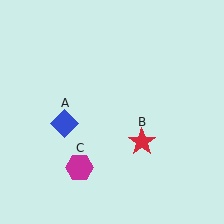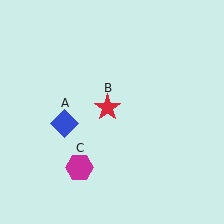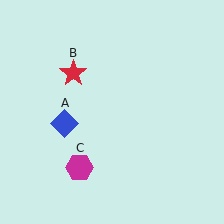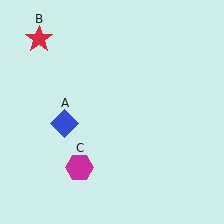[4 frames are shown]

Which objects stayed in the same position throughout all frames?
Blue diamond (object A) and magenta hexagon (object C) remained stationary.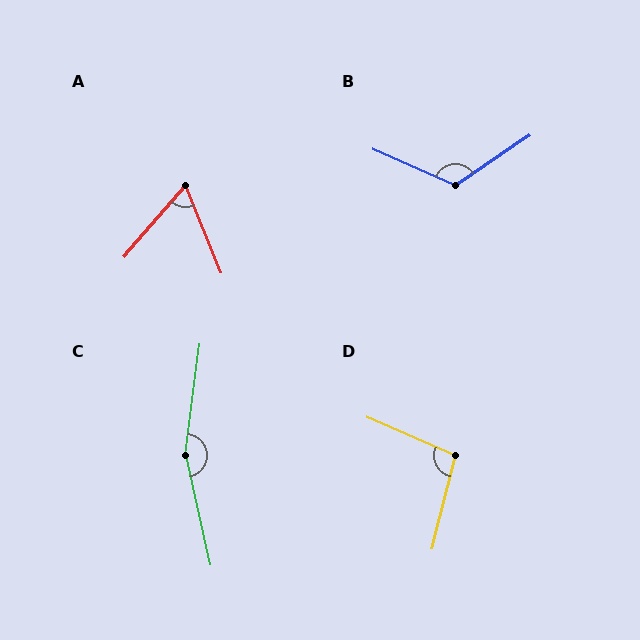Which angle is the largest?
C, at approximately 160 degrees.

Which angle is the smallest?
A, at approximately 63 degrees.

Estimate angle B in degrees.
Approximately 122 degrees.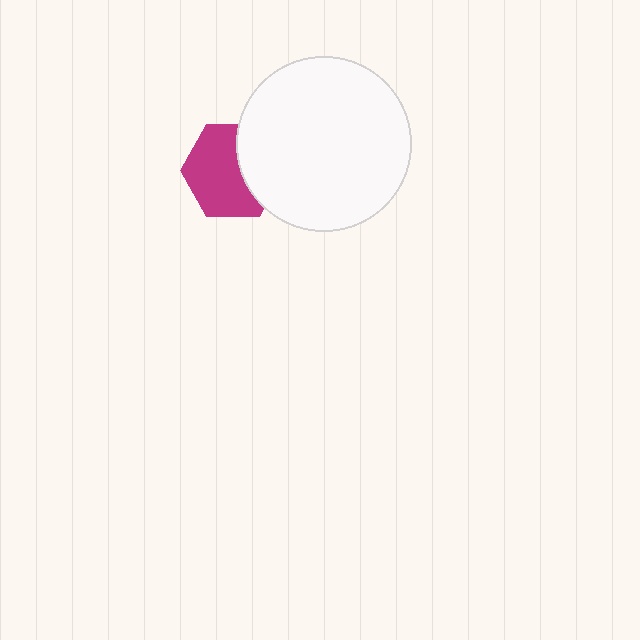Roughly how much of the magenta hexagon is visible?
About half of it is visible (roughly 64%).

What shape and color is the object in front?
The object in front is a white circle.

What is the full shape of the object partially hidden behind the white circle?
The partially hidden object is a magenta hexagon.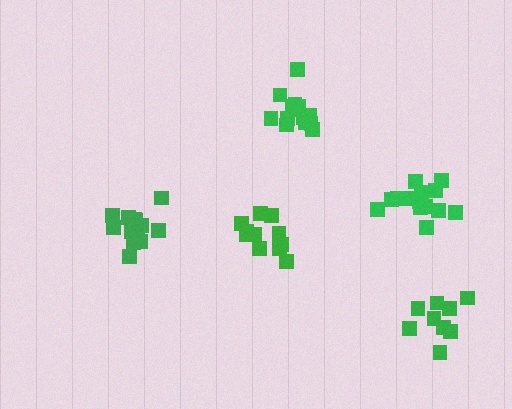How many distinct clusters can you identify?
There are 5 distinct clusters.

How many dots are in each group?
Group 1: 12 dots, Group 2: 14 dots, Group 3: 9 dots, Group 4: 14 dots, Group 5: 14 dots (63 total).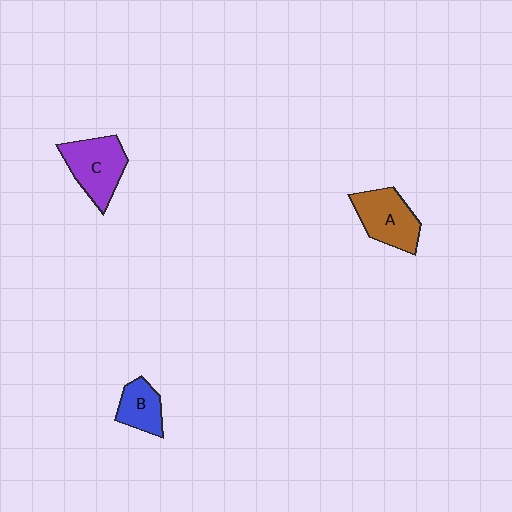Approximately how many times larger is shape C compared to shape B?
Approximately 1.6 times.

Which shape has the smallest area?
Shape B (blue).